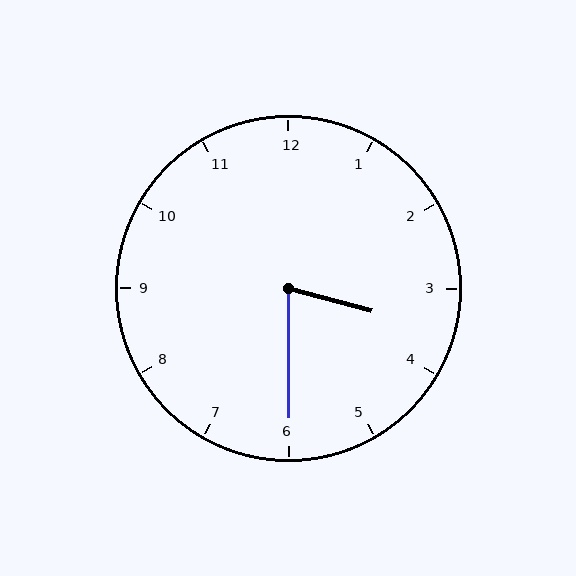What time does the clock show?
3:30.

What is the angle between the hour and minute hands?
Approximately 75 degrees.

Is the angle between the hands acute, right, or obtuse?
It is acute.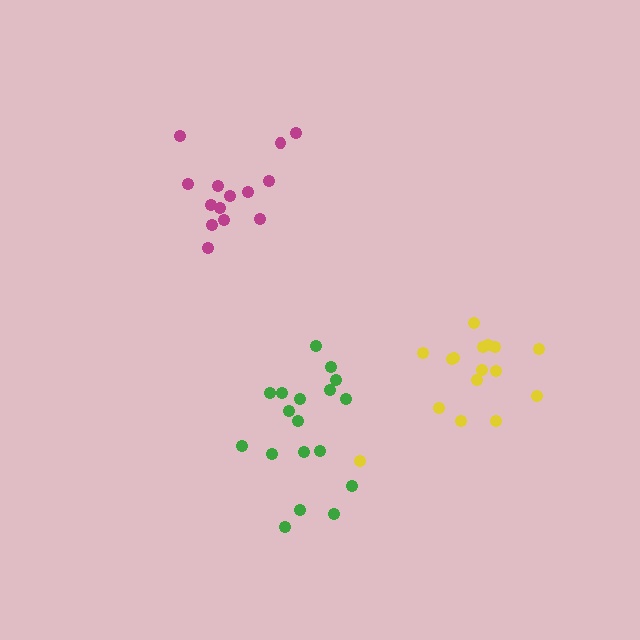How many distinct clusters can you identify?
There are 3 distinct clusters.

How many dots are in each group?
Group 1: 14 dots, Group 2: 18 dots, Group 3: 16 dots (48 total).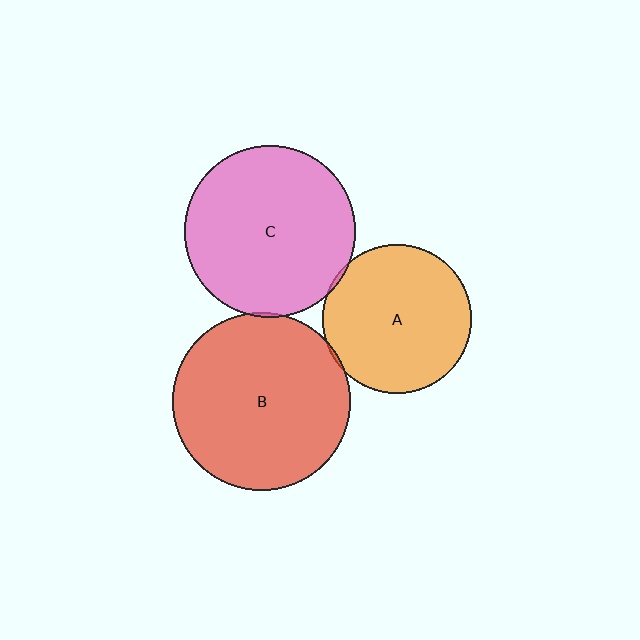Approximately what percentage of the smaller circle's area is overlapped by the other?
Approximately 5%.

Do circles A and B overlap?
Yes.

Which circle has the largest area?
Circle B (red).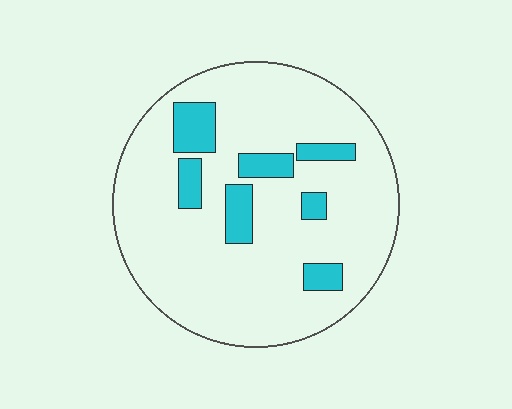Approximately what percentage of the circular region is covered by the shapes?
Approximately 15%.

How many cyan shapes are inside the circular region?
7.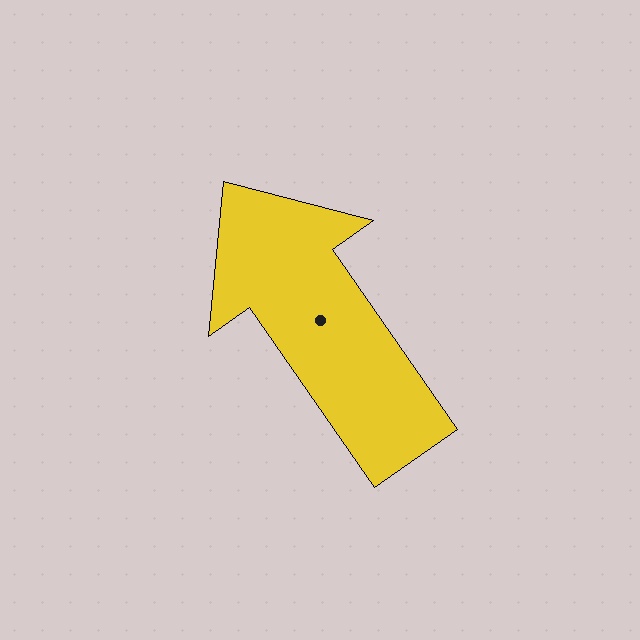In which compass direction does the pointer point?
Northwest.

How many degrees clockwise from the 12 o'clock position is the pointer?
Approximately 325 degrees.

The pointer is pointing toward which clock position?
Roughly 11 o'clock.